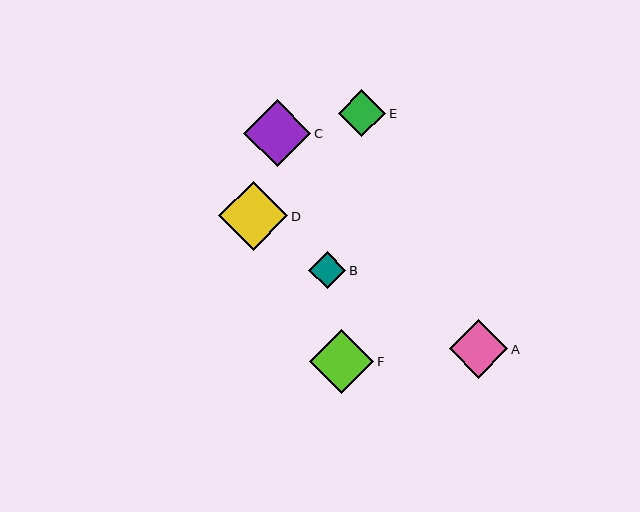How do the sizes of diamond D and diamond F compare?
Diamond D and diamond F are approximately the same size.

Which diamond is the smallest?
Diamond B is the smallest with a size of approximately 38 pixels.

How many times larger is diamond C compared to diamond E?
Diamond C is approximately 1.4 times the size of diamond E.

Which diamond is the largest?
Diamond D is the largest with a size of approximately 69 pixels.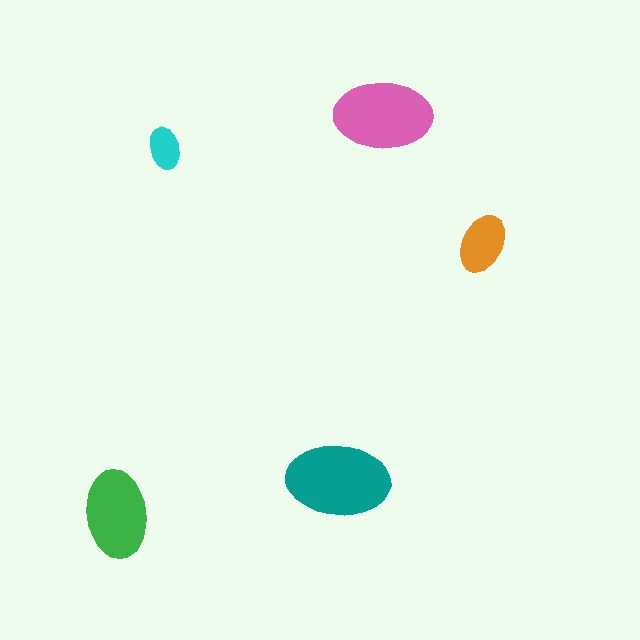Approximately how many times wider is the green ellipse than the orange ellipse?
About 1.5 times wider.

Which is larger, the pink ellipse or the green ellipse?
The pink one.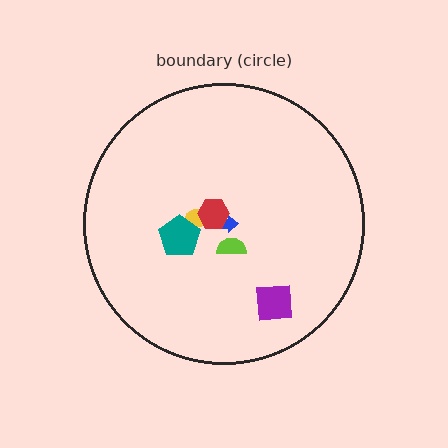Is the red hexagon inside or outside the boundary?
Inside.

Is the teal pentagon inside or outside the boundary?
Inside.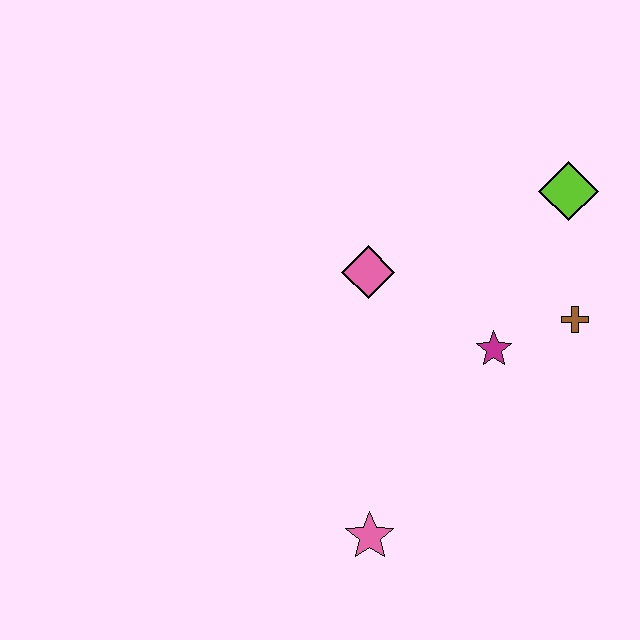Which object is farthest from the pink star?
The lime diamond is farthest from the pink star.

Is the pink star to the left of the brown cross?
Yes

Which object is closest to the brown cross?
The magenta star is closest to the brown cross.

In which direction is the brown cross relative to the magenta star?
The brown cross is to the right of the magenta star.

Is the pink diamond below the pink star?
No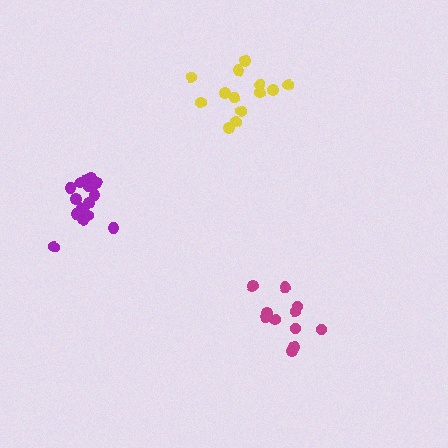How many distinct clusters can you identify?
There are 3 distinct clusters.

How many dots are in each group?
Group 1: 16 dots, Group 2: 11 dots, Group 3: 13 dots (40 total).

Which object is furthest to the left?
The purple cluster is leftmost.